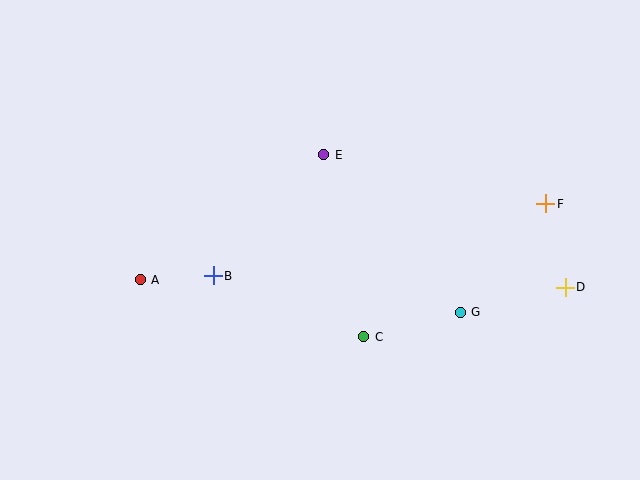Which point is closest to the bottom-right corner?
Point D is closest to the bottom-right corner.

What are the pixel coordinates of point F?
Point F is at (546, 204).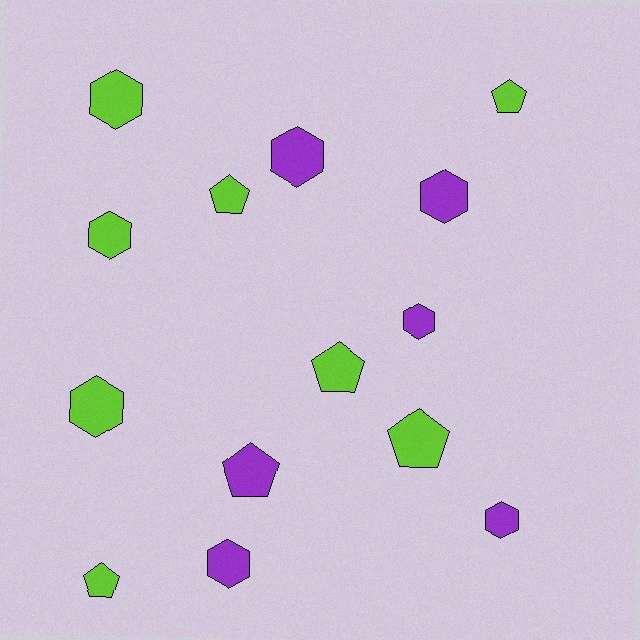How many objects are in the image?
There are 14 objects.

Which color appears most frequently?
Lime, with 8 objects.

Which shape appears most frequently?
Hexagon, with 8 objects.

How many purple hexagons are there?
There are 5 purple hexagons.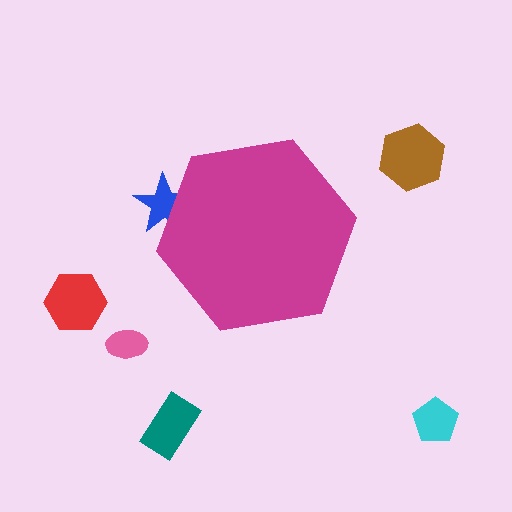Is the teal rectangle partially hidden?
No, the teal rectangle is fully visible.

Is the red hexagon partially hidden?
No, the red hexagon is fully visible.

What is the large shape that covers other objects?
A magenta hexagon.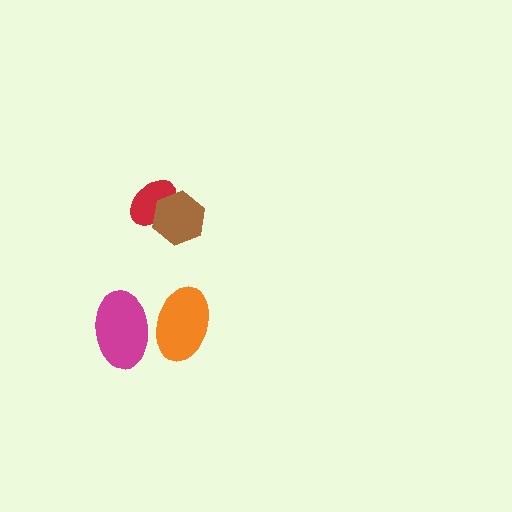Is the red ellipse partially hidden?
Yes, it is partially covered by another shape.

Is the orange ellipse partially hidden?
Yes, it is partially covered by another shape.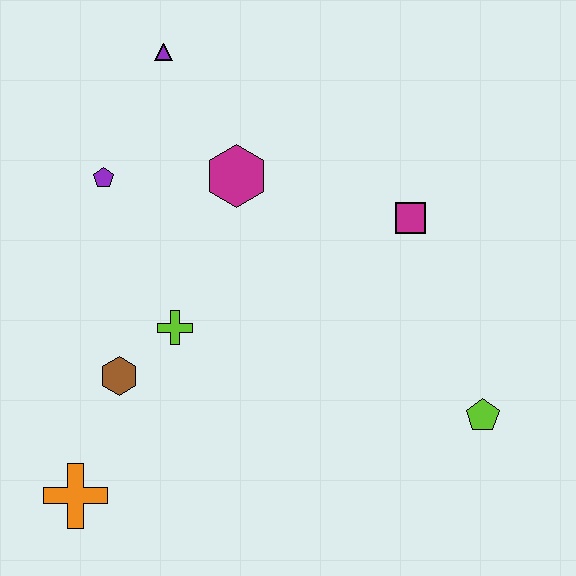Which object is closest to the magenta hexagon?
The purple pentagon is closest to the magenta hexagon.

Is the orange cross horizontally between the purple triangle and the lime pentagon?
No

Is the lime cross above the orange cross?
Yes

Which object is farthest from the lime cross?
The lime pentagon is farthest from the lime cross.